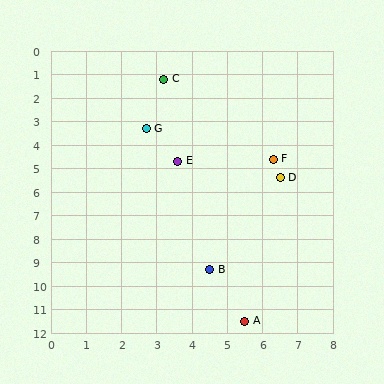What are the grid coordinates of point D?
Point D is at approximately (6.5, 5.4).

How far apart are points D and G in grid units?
Points D and G are about 4.3 grid units apart.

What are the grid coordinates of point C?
Point C is at approximately (3.2, 1.2).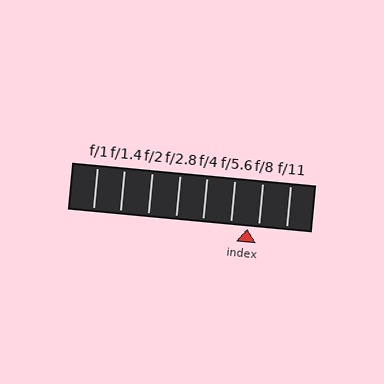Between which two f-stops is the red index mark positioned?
The index mark is between f/5.6 and f/8.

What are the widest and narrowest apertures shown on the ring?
The widest aperture shown is f/1 and the narrowest is f/11.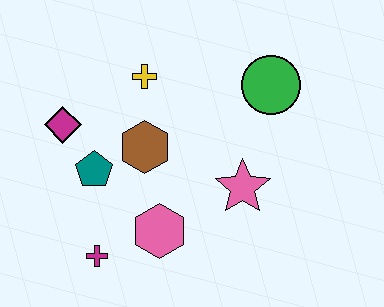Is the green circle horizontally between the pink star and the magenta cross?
No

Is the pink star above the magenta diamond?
No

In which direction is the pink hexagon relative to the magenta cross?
The pink hexagon is to the right of the magenta cross.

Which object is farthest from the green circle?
The magenta cross is farthest from the green circle.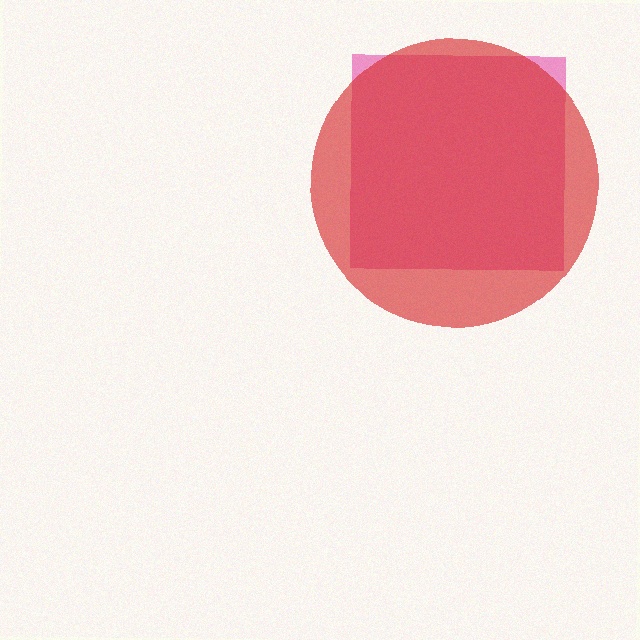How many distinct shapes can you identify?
There are 2 distinct shapes: a pink square, a red circle.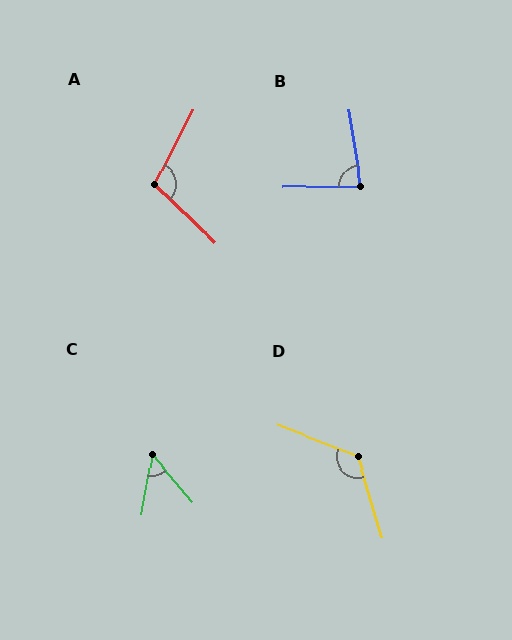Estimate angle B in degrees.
Approximately 82 degrees.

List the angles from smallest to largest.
C (51°), B (82°), A (107°), D (128°).